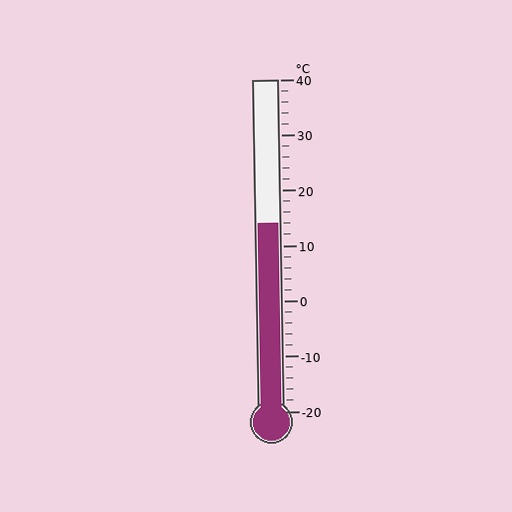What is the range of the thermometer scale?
The thermometer scale ranges from -20°C to 40°C.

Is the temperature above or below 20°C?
The temperature is below 20°C.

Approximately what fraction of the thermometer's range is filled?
The thermometer is filled to approximately 55% of its range.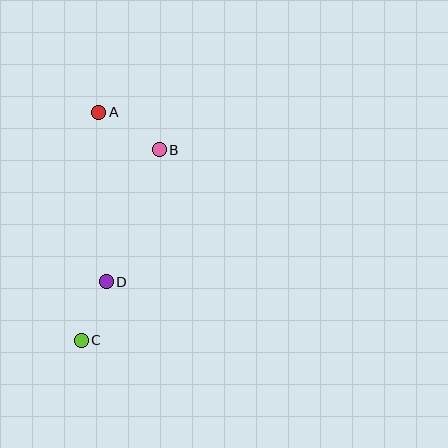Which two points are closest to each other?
Points C and D are closest to each other.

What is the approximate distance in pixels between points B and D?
The distance between B and D is approximately 142 pixels.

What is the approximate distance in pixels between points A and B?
The distance between A and B is approximately 71 pixels.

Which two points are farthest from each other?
Points A and C are farthest from each other.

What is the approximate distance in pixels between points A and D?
The distance between A and D is approximately 170 pixels.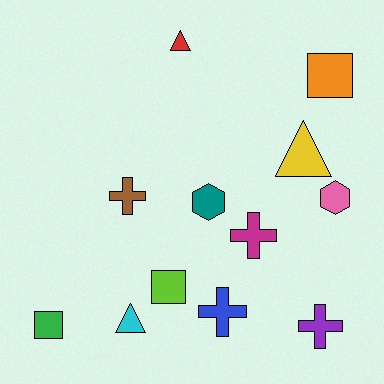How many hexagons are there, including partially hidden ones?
There are 2 hexagons.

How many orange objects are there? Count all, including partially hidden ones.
There is 1 orange object.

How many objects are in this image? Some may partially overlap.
There are 12 objects.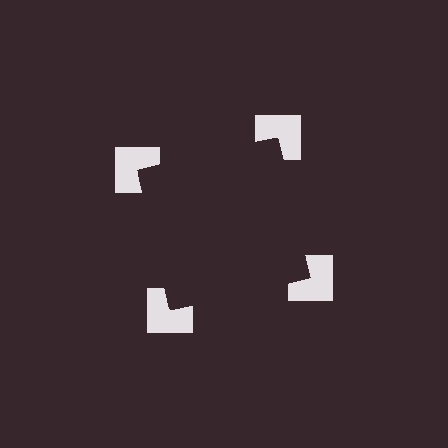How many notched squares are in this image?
There are 4 — one at each vertex of the illusory square.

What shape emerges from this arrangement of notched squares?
An illusory square — its edges are inferred from the aligned wedge cuts in the notched squares, not physically drawn.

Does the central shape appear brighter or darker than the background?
It typically appears slightly darker than the background, even though no actual brightness change is drawn.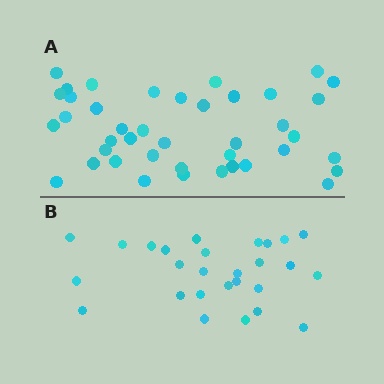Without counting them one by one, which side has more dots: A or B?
Region A (the top region) has more dots.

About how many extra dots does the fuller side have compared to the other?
Region A has approximately 15 more dots than region B.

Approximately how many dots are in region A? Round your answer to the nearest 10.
About 40 dots. (The exact count is 41, which rounds to 40.)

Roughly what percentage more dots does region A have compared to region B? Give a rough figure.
About 50% more.